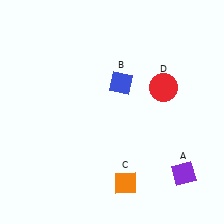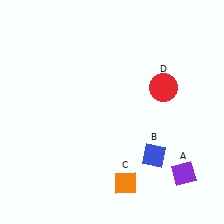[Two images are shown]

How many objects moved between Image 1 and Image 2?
1 object moved between the two images.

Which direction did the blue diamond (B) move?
The blue diamond (B) moved down.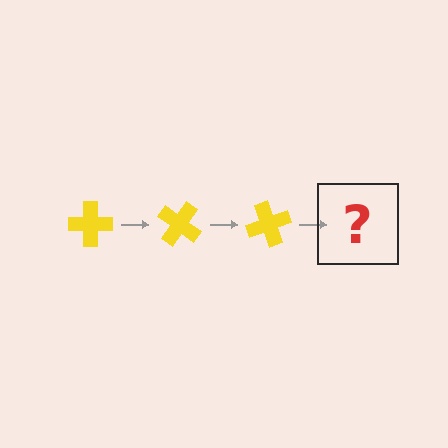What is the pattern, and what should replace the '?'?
The pattern is that the cross rotates 35 degrees each step. The '?' should be a yellow cross rotated 105 degrees.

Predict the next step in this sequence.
The next step is a yellow cross rotated 105 degrees.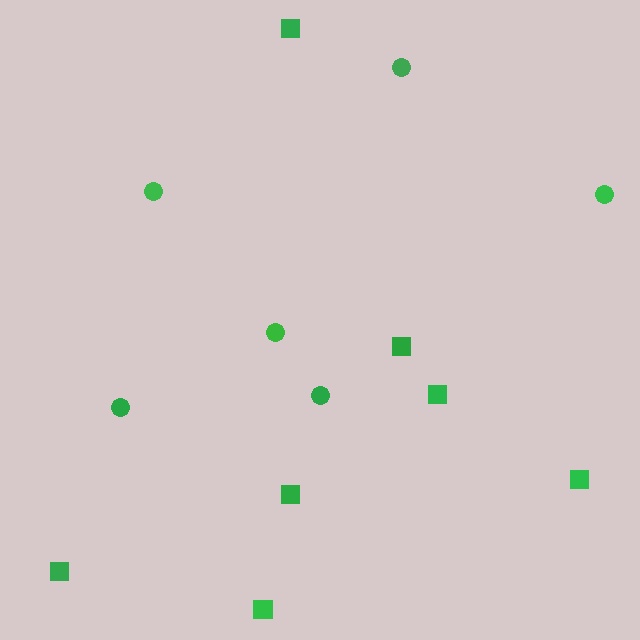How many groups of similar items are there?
There are 2 groups: one group of squares (7) and one group of circles (6).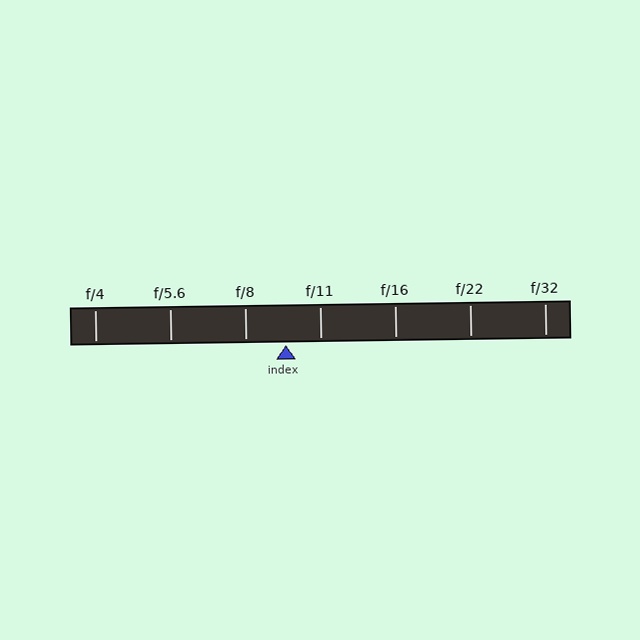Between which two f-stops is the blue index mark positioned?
The index mark is between f/8 and f/11.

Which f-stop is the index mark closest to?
The index mark is closest to f/11.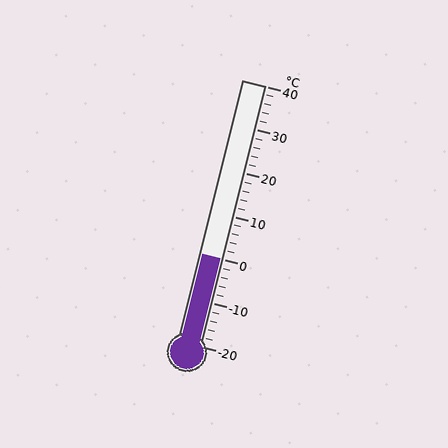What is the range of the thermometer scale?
The thermometer scale ranges from -20°C to 40°C.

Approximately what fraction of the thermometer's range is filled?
The thermometer is filled to approximately 35% of its range.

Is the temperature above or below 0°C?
The temperature is at 0°C.